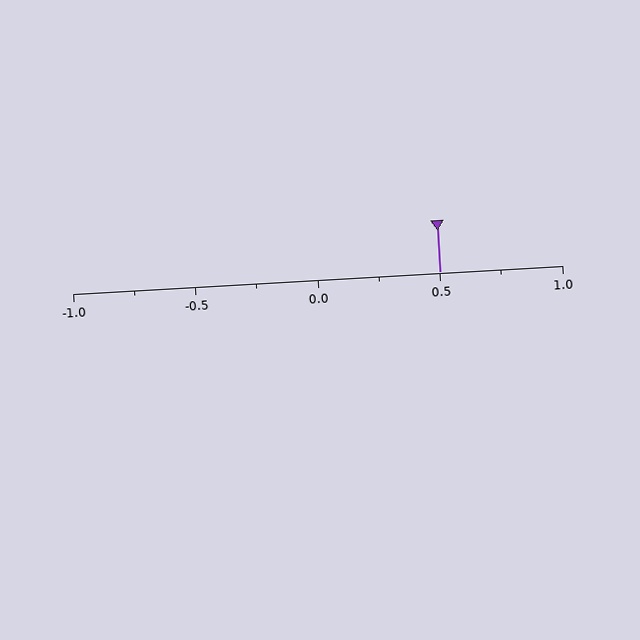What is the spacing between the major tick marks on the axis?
The major ticks are spaced 0.5 apart.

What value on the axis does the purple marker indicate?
The marker indicates approximately 0.5.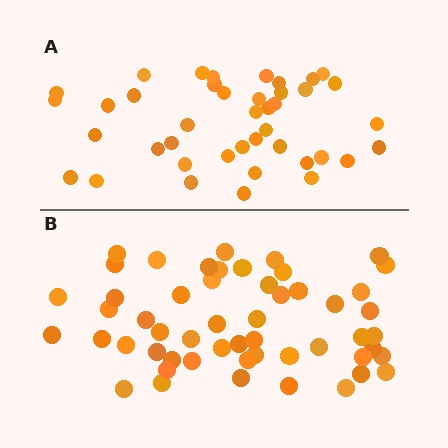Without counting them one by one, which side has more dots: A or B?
Region B (the bottom region) has more dots.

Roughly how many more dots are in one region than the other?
Region B has roughly 12 or so more dots than region A.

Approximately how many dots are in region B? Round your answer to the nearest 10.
About 50 dots. (The exact count is 53, which rounds to 50.)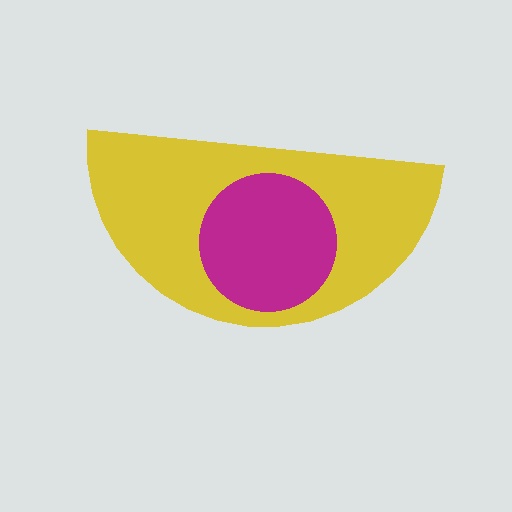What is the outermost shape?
The yellow semicircle.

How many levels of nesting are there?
2.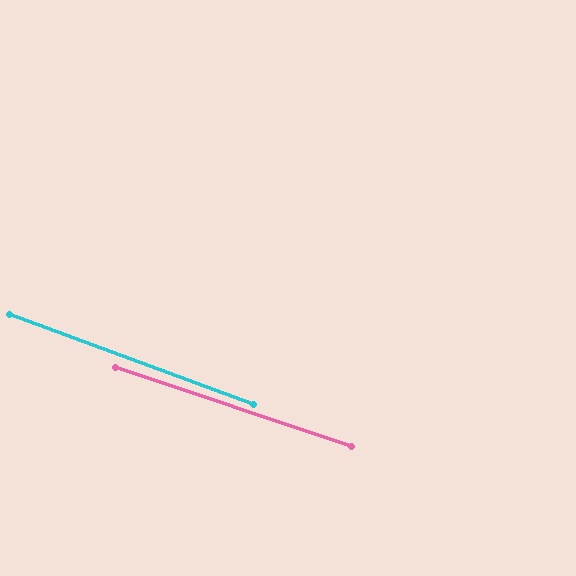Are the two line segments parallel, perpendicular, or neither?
Parallel — their directions differ by only 1.8°.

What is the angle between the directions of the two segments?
Approximately 2 degrees.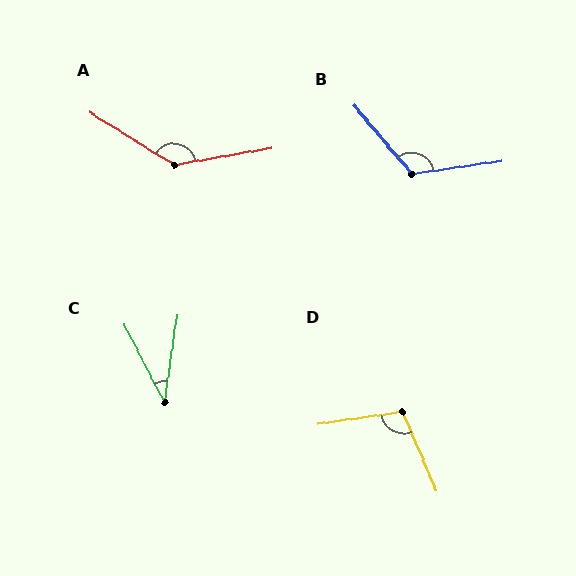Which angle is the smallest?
C, at approximately 35 degrees.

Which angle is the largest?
A, at approximately 138 degrees.